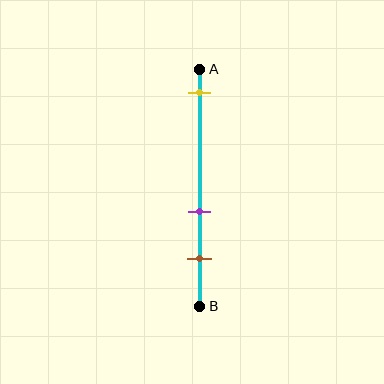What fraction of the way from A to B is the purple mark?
The purple mark is approximately 60% (0.6) of the way from A to B.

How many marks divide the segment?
There are 3 marks dividing the segment.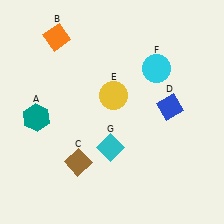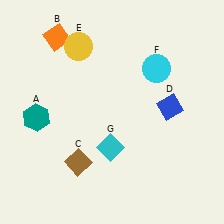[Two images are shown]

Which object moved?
The yellow circle (E) moved up.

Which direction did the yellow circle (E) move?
The yellow circle (E) moved up.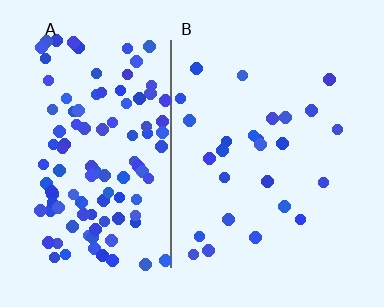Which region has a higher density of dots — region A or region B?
A (the left).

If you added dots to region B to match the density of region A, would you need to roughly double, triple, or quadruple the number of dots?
Approximately quadruple.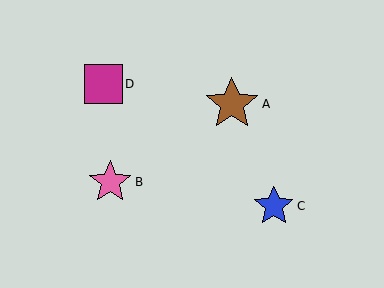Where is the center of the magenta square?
The center of the magenta square is at (103, 84).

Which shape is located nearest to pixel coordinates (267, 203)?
The blue star (labeled C) at (274, 206) is nearest to that location.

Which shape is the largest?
The brown star (labeled A) is the largest.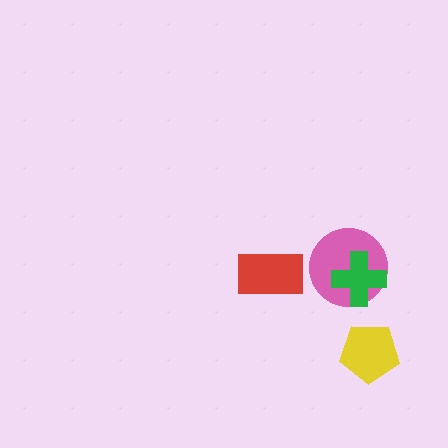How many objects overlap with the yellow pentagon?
0 objects overlap with the yellow pentagon.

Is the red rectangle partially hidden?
No, no other shape covers it.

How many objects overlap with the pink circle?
1 object overlaps with the pink circle.